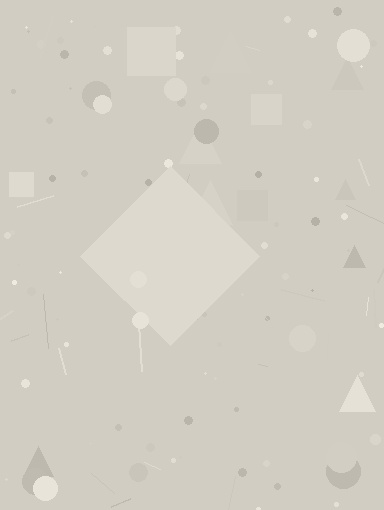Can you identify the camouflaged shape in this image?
The camouflaged shape is a diamond.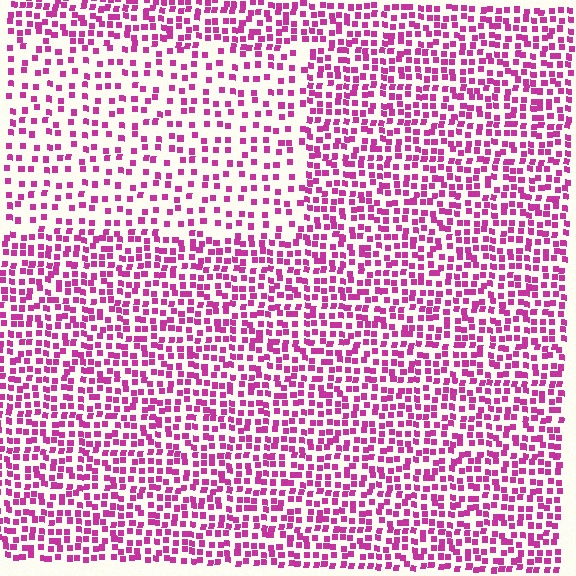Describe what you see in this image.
The image contains small magenta elements arranged at two different densities. A rectangle-shaped region is visible where the elements are less densely packed than the surrounding area.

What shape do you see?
I see a rectangle.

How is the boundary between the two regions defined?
The boundary is defined by a change in element density (approximately 1.9x ratio). All elements are the same color, size, and shape.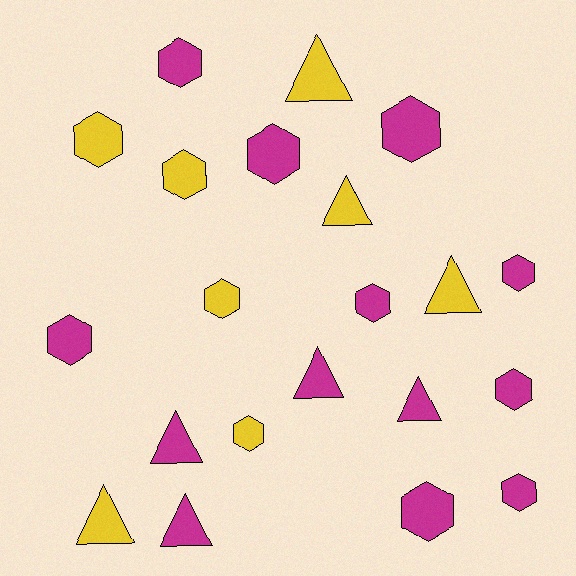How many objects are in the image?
There are 21 objects.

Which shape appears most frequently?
Hexagon, with 13 objects.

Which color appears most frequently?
Magenta, with 13 objects.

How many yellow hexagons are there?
There are 4 yellow hexagons.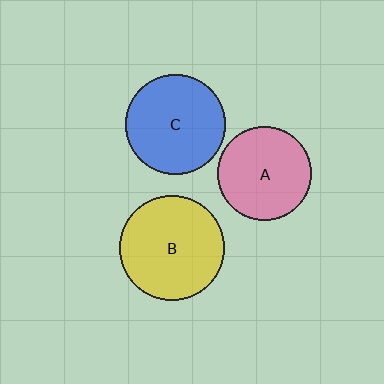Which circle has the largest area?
Circle B (yellow).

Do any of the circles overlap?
No, none of the circles overlap.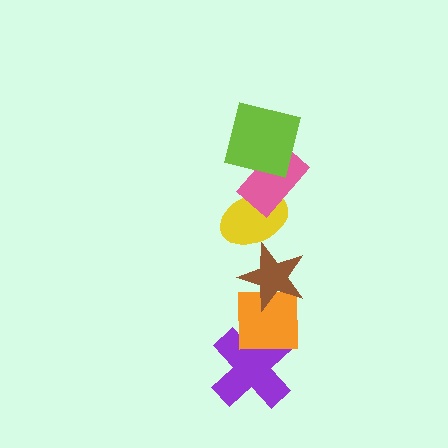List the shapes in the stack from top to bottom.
From top to bottom: the lime square, the pink rectangle, the yellow ellipse, the brown star, the orange square, the purple cross.